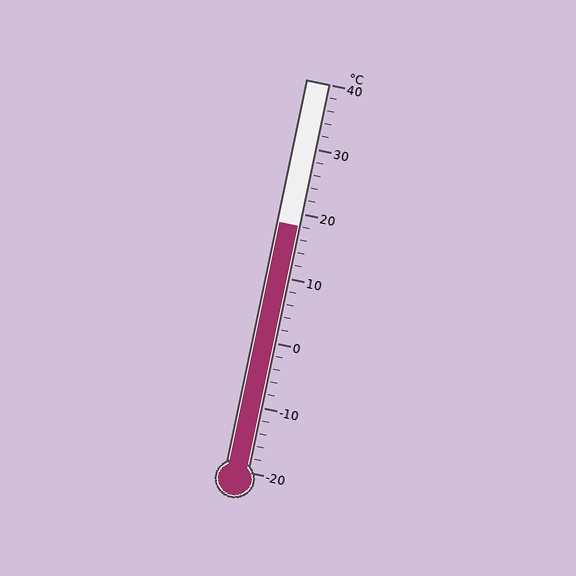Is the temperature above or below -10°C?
The temperature is above -10°C.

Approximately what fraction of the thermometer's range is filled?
The thermometer is filled to approximately 65% of its range.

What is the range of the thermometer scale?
The thermometer scale ranges from -20°C to 40°C.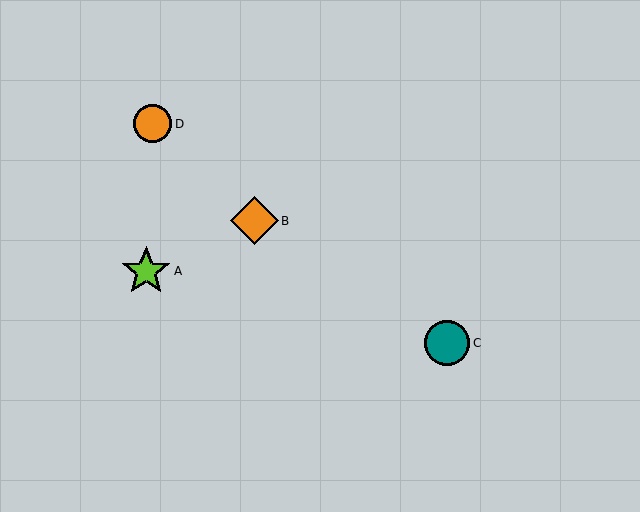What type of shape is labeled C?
Shape C is a teal circle.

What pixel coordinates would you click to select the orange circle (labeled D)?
Click at (153, 124) to select the orange circle D.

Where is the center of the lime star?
The center of the lime star is at (146, 271).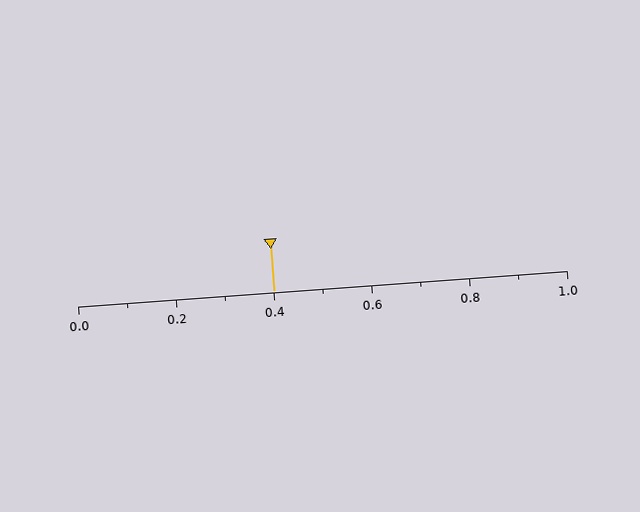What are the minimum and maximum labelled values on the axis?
The axis runs from 0.0 to 1.0.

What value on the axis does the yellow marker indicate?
The marker indicates approximately 0.4.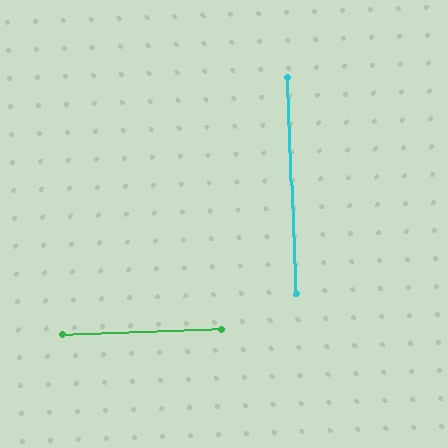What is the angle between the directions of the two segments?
Approximately 90 degrees.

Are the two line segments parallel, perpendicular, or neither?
Perpendicular — they meet at approximately 90°.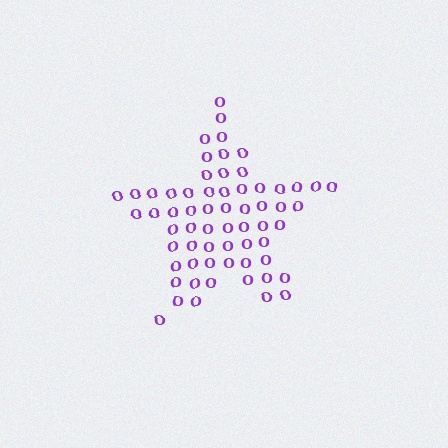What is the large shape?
The large shape is a star.